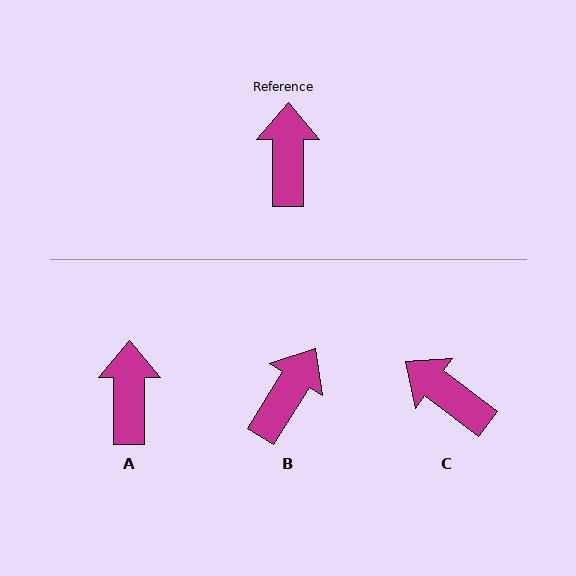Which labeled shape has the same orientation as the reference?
A.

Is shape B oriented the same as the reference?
No, it is off by about 32 degrees.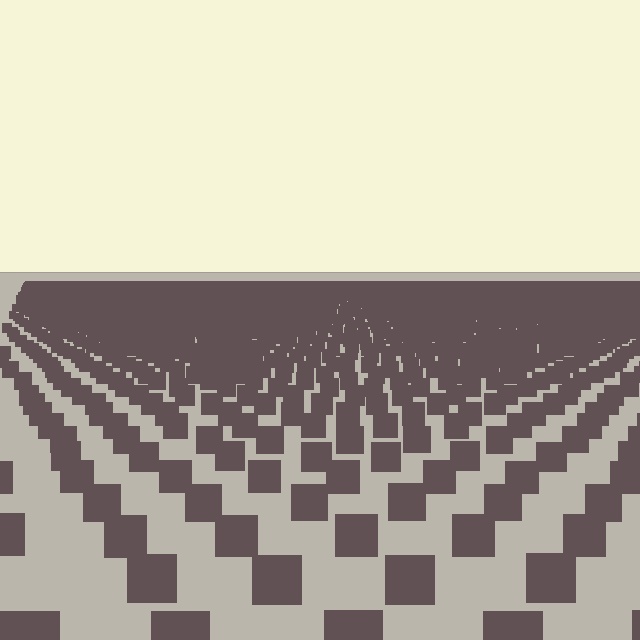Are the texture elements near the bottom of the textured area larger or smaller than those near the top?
Larger. Near the bottom, elements are closer to the viewer and appear at a bigger on-screen size.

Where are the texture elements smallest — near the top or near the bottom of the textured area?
Near the top.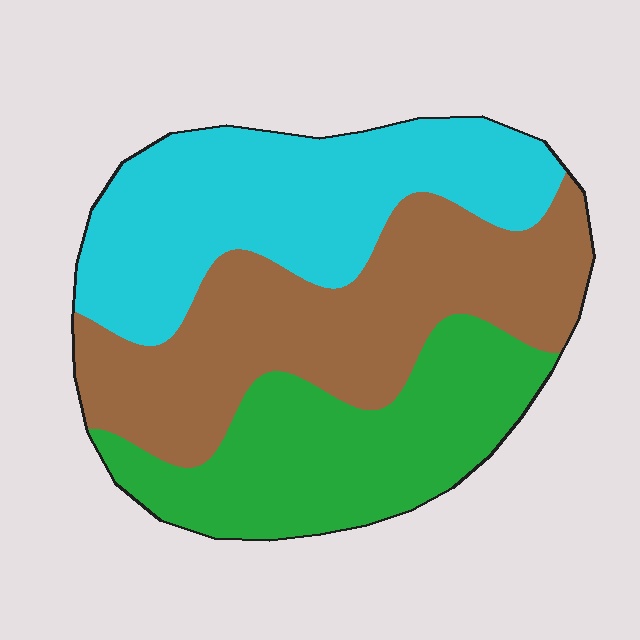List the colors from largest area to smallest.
From largest to smallest: brown, cyan, green.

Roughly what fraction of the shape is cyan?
Cyan covers around 35% of the shape.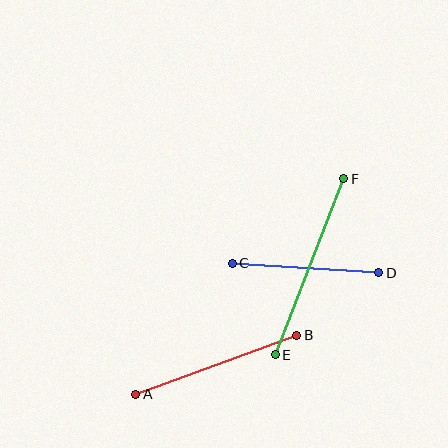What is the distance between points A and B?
The distance is approximately 171 pixels.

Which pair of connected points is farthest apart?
Points E and F are farthest apart.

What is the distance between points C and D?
The distance is approximately 147 pixels.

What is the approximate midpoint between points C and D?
The midpoint is at approximately (305, 268) pixels.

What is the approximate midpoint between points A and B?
The midpoint is at approximately (216, 365) pixels.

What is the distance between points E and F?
The distance is approximately 189 pixels.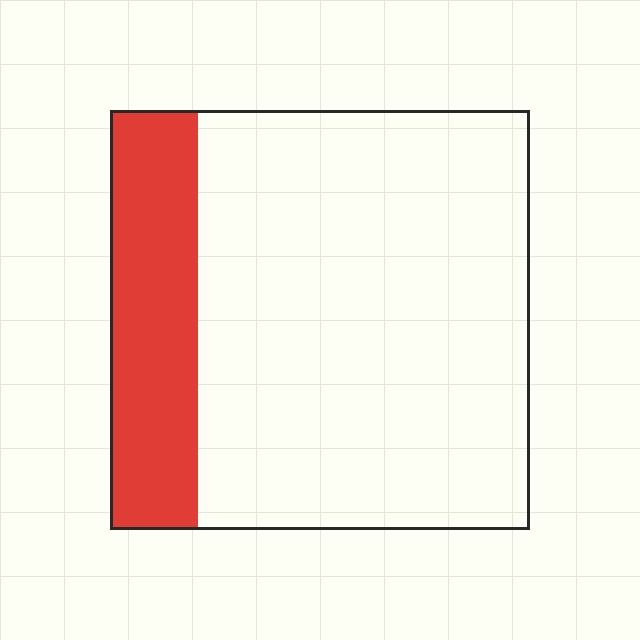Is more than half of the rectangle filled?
No.